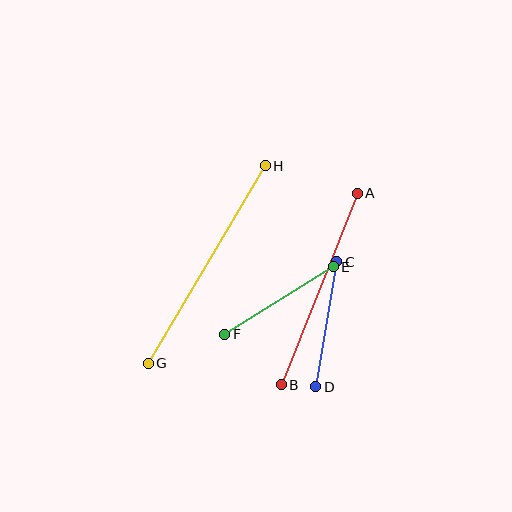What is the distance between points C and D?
The distance is approximately 127 pixels.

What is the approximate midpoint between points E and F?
The midpoint is at approximately (279, 301) pixels.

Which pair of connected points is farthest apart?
Points G and H are farthest apart.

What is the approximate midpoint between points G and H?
The midpoint is at approximately (207, 264) pixels.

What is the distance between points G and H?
The distance is approximately 229 pixels.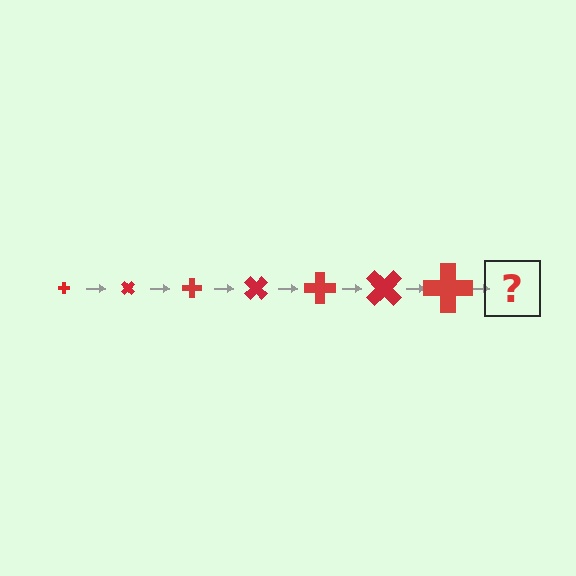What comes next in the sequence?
The next element should be a cross, larger than the previous one and rotated 315 degrees from the start.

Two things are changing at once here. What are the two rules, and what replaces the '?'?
The two rules are that the cross grows larger each step and it rotates 45 degrees each step. The '?' should be a cross, larger than the previous one and rotated 315 degrees from the start.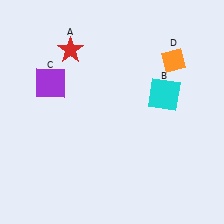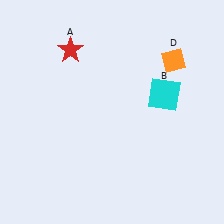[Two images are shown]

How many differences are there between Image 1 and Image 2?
There is 1 difference between the two images.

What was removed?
The purple square (C) was removed in Image 2.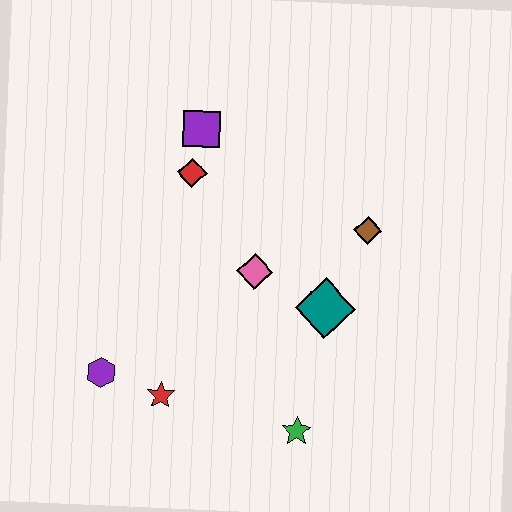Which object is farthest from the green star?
The purple square is farthest from the green star.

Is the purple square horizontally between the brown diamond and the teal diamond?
No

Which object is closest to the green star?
The teal diamond is closest to the green star.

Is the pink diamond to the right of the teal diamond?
No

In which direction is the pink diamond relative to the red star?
The pink diamond is above the red star.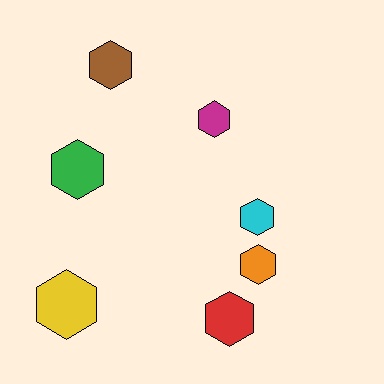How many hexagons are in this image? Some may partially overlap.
There are 7 hexagons.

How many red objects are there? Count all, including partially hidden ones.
There is 1 red object.